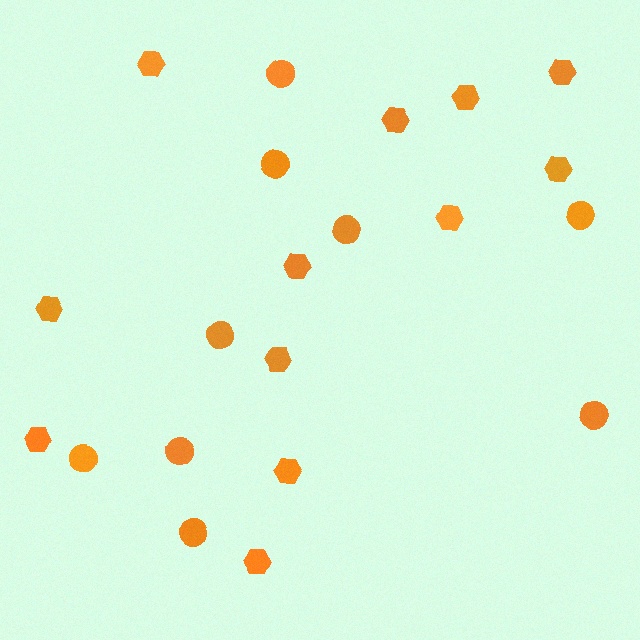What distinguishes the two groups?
There are 2 groups: one group of hexagons (12) and one group of circles (9).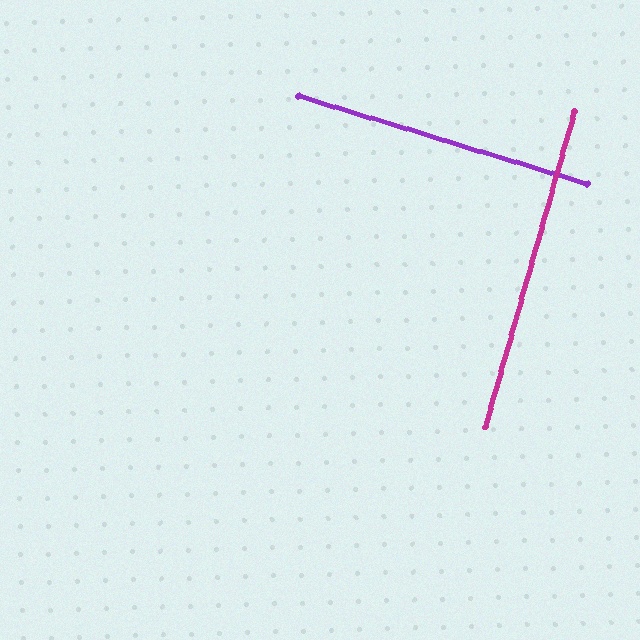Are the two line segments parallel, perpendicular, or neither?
Perpendicular — they meet at approximately 89°.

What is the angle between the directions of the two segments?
Approximately 89 degrees.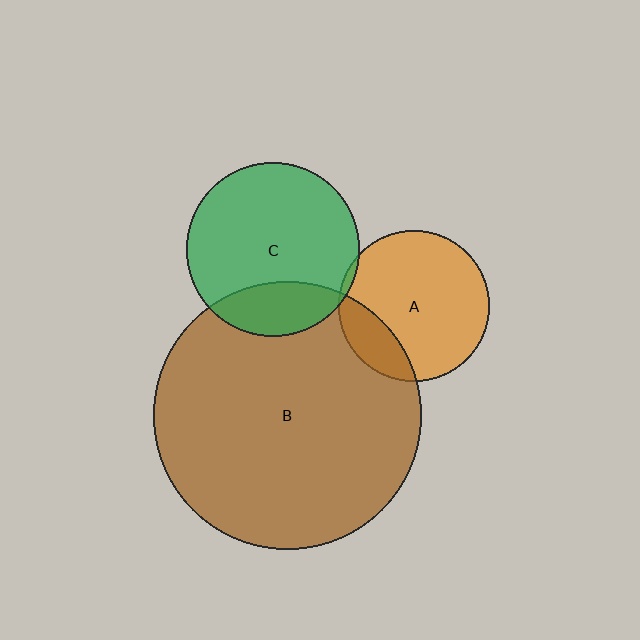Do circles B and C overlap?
Yes.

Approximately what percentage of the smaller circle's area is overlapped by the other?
Approximately 20%.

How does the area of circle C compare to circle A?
Approximately 1.3 times.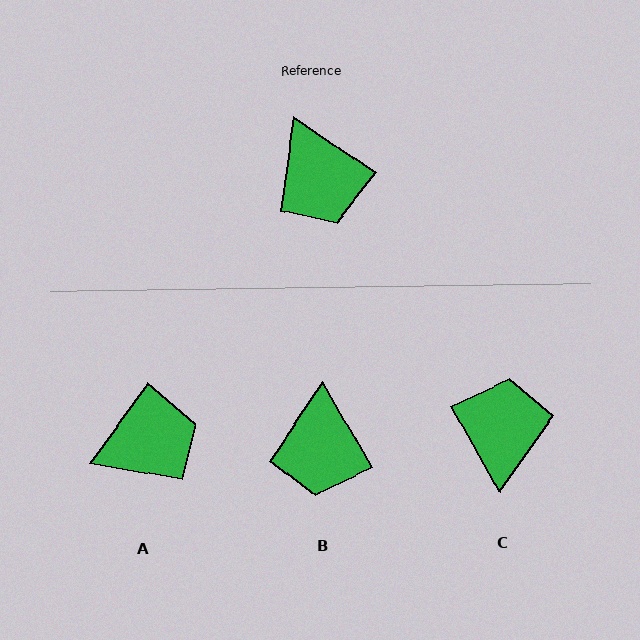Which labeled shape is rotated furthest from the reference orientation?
C, about 153 degrees away.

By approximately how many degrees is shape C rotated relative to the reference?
Approximately 153 degrees counter-clockwise.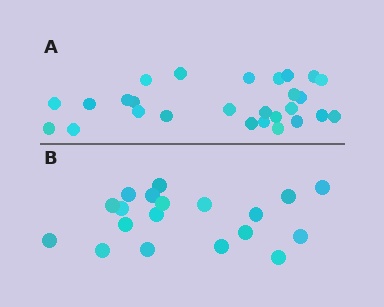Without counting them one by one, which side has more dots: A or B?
Region A (the top region) has more dots.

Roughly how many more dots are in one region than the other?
Region A has roughly 8 or so more dots than region B.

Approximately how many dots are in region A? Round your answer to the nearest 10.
About 30 dots. (The exact count is 27, which rounds to 30.)